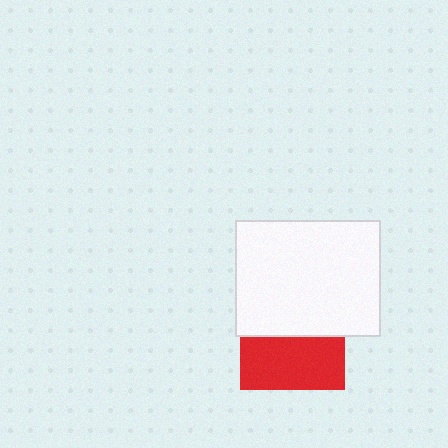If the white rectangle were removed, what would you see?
You would see the complete red square.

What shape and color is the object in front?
The object in front is a white rectangle.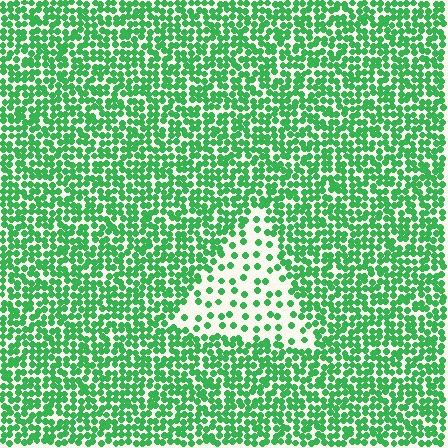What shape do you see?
I see a triangle.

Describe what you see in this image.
The image contains small green elements arranged at two different densities. A triangle-shaped region is visible where the elements are less densely packed than the surrounding area.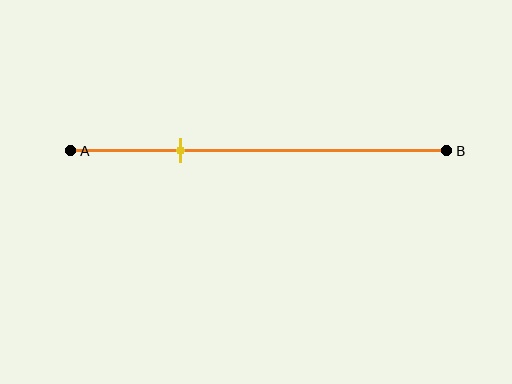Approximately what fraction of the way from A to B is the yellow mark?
The yellow mark is approximately 30% of the way from A to B.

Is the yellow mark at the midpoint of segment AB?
No, the mark is at about 30% from A, not at the 50% midpoint.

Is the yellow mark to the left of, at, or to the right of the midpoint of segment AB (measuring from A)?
The yellow mark is to the left of the midpoint of segment AB.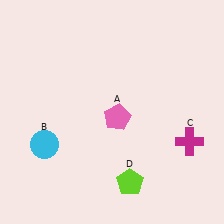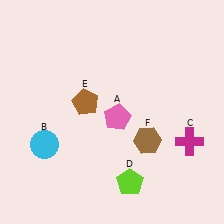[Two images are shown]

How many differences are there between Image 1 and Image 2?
There are 2 differences between the two images.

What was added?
A brown pentagon (E), a brown hexagon (F) were added in Image 2.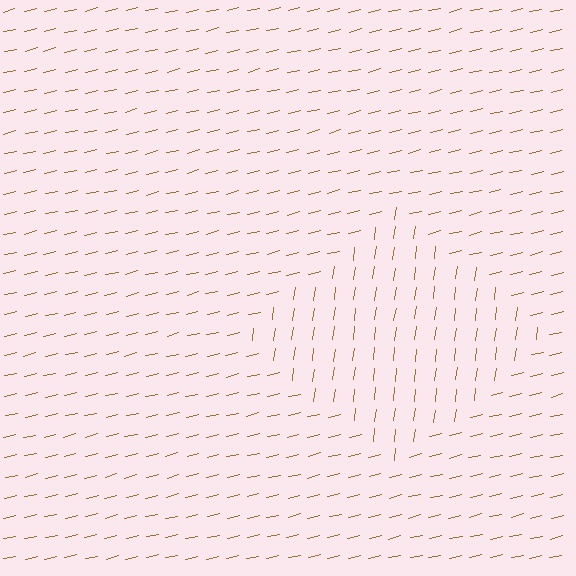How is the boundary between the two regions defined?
The boundary is defined purely by a change in line orientation (approximately 69 degrees difference). All lines are the same color and thickness.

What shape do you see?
I see a diamond.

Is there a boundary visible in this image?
Yes, there is a texture boundary formed by a change in line orientation.